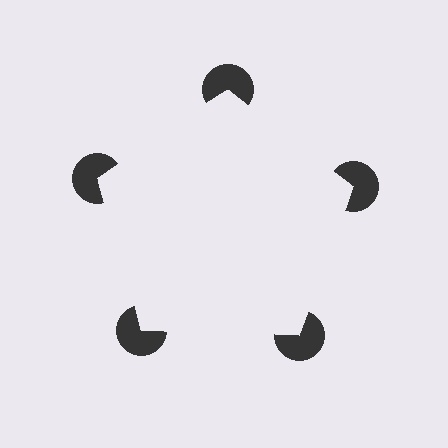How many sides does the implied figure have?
5 sides.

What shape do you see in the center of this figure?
An illusory pentagon — its edges are inferred from the aligned wedge cuts in the pac-man discs, not physically drawn.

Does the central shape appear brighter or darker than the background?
It typically appears slightly brighter than the background, even though no actual brightness change is drawn.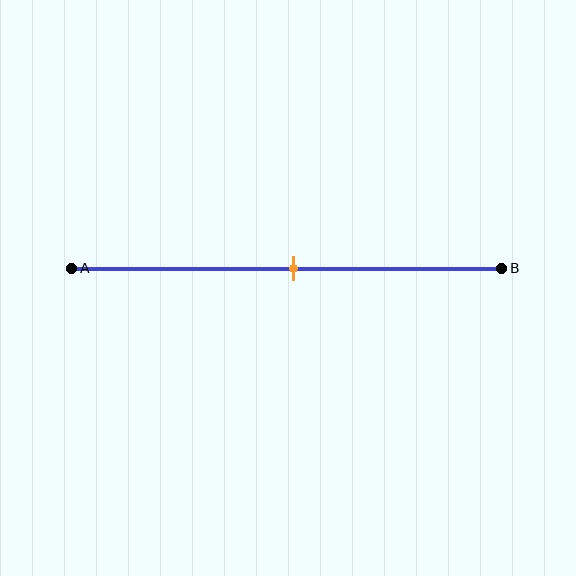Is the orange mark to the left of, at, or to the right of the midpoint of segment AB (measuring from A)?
The orange mark is approximately at the midpoint of segment AB.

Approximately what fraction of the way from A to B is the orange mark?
The orange mark is approximately 50% of the way from A to B.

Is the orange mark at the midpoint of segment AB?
Yes, the mark is approximately at the midpoint.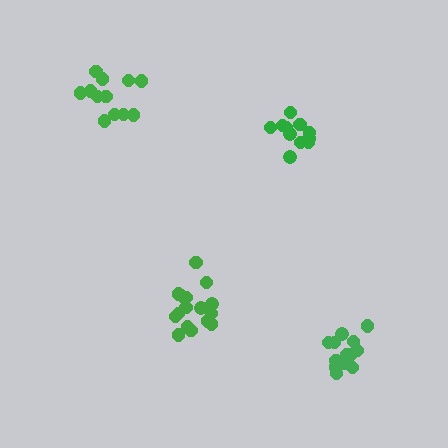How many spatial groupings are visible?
There are 4 spatial groupings.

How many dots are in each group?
Group 1: 17 dots, Group 2: 11 dots, Group 3: 13 dots, Group 4: 12 dots (53 total).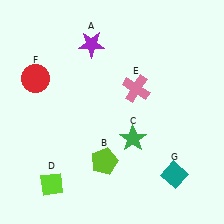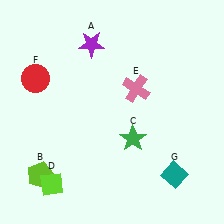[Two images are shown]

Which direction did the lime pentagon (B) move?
The lime pentagon (B) moved left.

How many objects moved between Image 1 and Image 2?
1 object moved between the two images.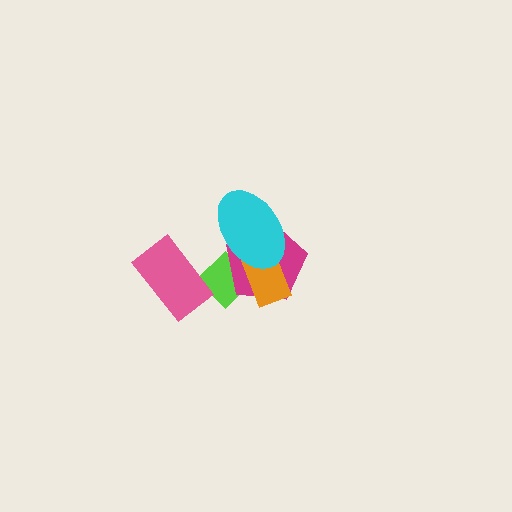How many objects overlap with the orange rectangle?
3 objects overlap with the orange rectangle.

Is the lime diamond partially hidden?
Yes, it is partially covered by another shape.